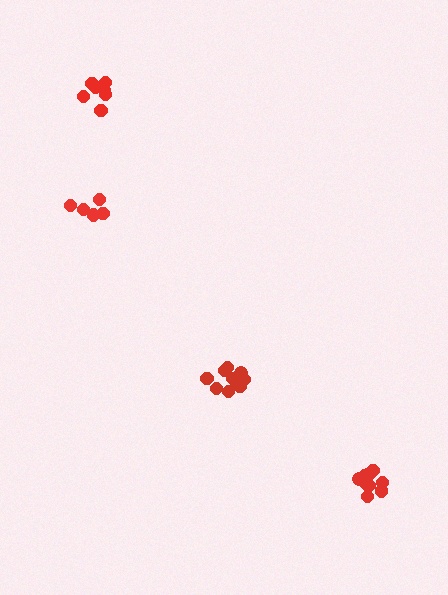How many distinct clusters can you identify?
There are 4 distinct clusters.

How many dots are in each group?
Group 1: 11 dots, Group 2: 10 dots, Group 3: 7 dots, Group 4: 5 dots (33 total).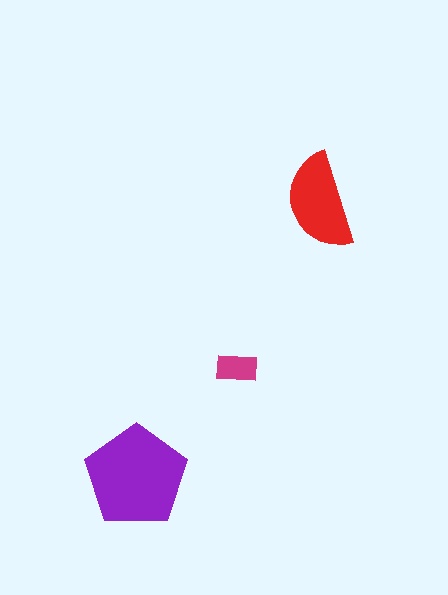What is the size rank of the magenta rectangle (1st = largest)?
3rd.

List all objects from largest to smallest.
The purple pentagon, the red semicircle, the magenta rectangle.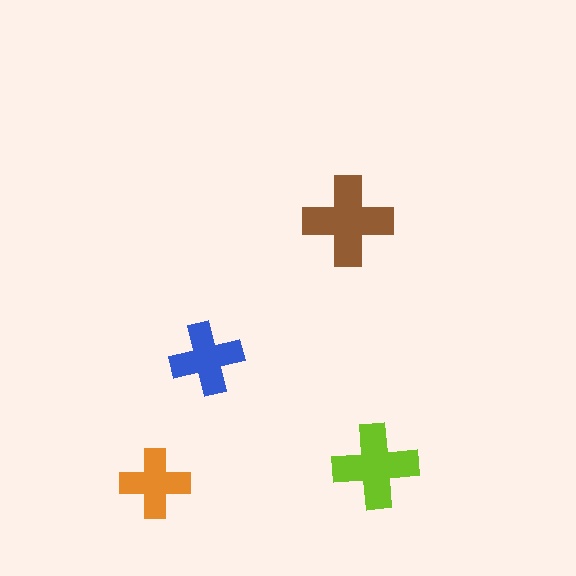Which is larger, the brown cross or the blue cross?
The brown one.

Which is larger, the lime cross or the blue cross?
The lime one.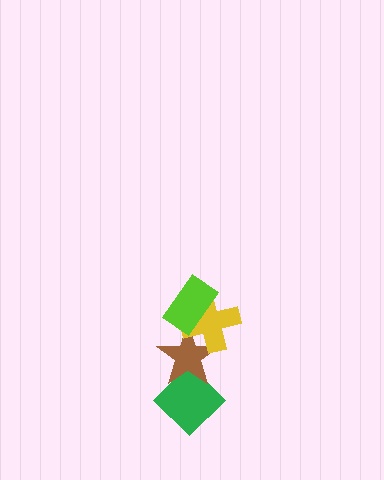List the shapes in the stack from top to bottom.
From top to bottom: the lime rectangle, the yellow cross, the brown star, the green diamond.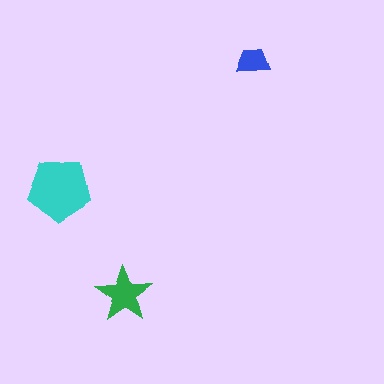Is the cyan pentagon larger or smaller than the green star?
Larger.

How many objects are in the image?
There are 3 objects in the image.